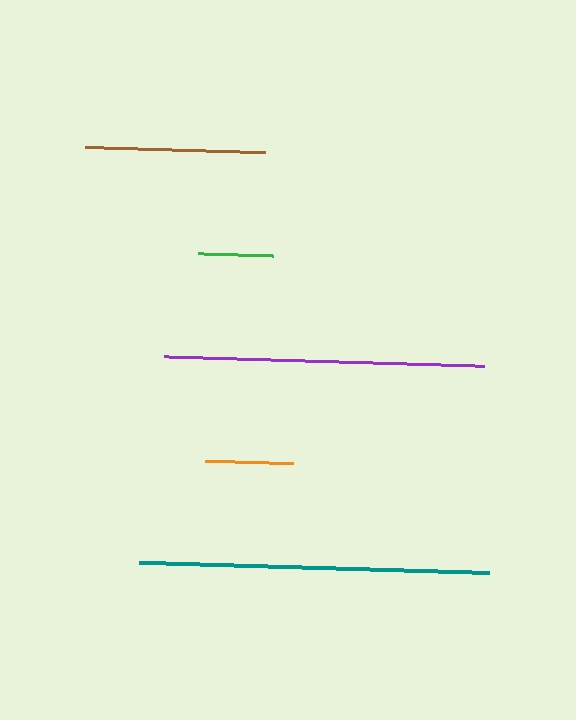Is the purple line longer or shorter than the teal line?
The teal line is longer than the purple line.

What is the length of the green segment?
The green segment is approximately 74 pixels long.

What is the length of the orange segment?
The orange segment is approximately 87 pixels long.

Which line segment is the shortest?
The green line is the shortest at approximately 74 pixels.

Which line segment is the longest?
The teal line is the longest at approximately 349 pixels.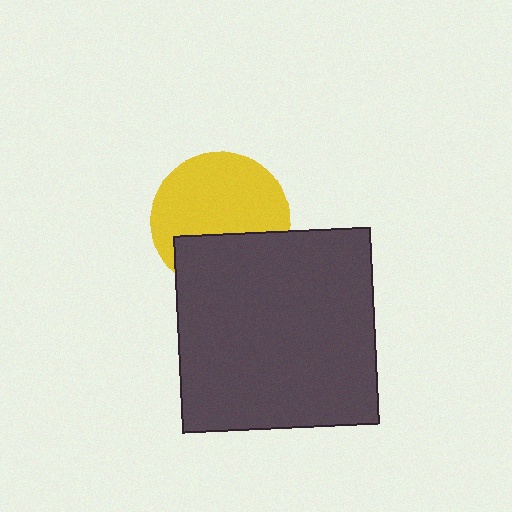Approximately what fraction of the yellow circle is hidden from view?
Roughly 36% of the yellow circle is hidden behind the dark gray square.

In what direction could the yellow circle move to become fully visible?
The yellow circle could move up. That would shift it out from behind the dark gray square entirely.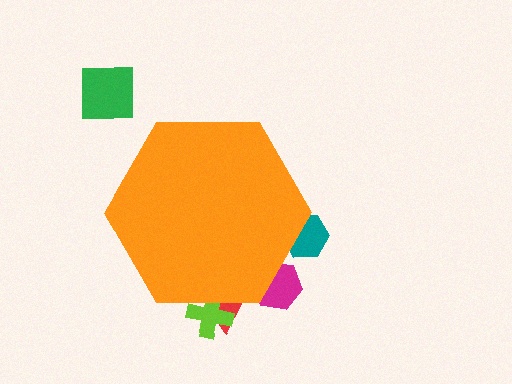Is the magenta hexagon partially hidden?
Yes, the magenta hexagon is partially hidden behind the orange hexagon.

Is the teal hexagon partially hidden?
Yes, the teal hexagon is partially hidden behind the orange hexagon.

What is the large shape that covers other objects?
An orange hexagon.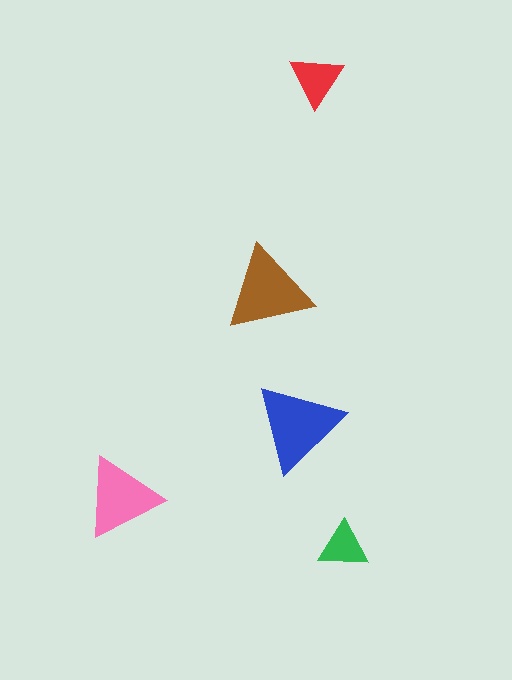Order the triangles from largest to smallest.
the blue one, the brown one, the pink one, the red one, the green one.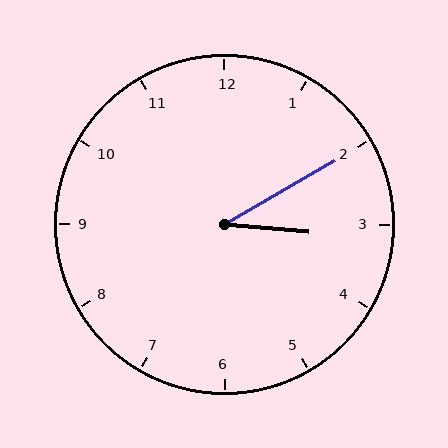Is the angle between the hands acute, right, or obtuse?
It is acute.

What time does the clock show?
3:10.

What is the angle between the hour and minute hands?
Approximately 35 degrees.